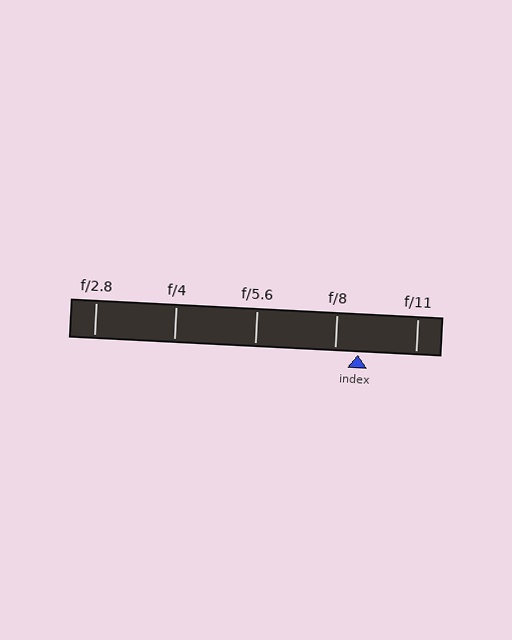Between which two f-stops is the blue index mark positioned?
The index mark is between f/8 and f/11.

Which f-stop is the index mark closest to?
The index mark is closest to f/8.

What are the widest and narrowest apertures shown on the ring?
The widest aperture shown is f/2.8 and the narrowest is f/11.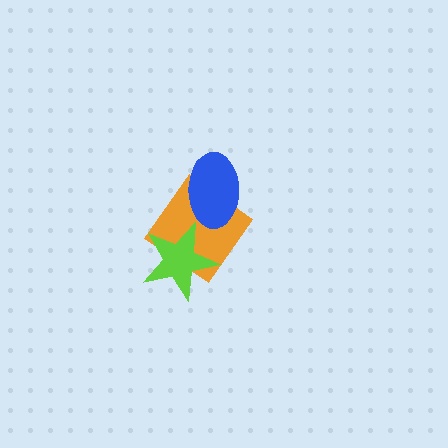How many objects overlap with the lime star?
1 object overlaps with the lime star.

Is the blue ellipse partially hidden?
No, no other shape covers it.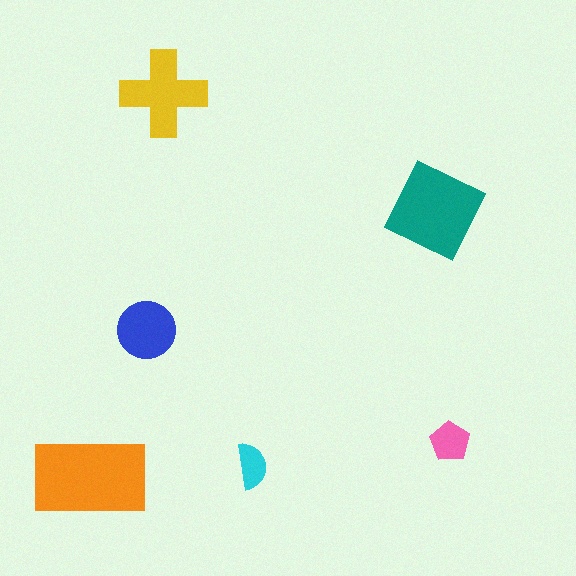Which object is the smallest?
The cyan semicircle.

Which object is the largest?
The orange rectangle.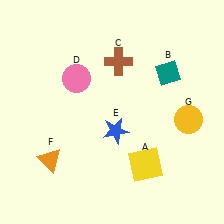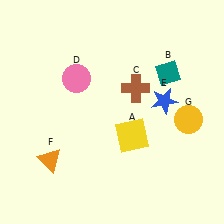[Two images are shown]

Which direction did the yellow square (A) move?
The yellow square (A) moved up.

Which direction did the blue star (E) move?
The blue star (E) moved right.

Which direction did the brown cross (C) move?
The brown cross (C) moved down.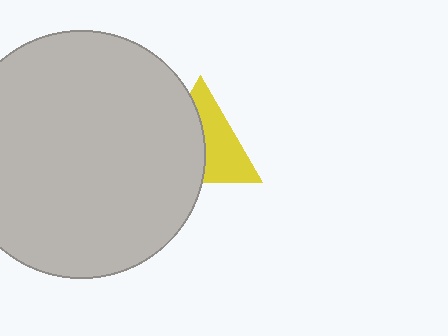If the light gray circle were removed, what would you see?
You would see the complete yellow triangle.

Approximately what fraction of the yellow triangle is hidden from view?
Roughly 50% of the yellow triangle is hidden behind the light gray circle.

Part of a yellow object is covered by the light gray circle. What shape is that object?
It is a triangle.